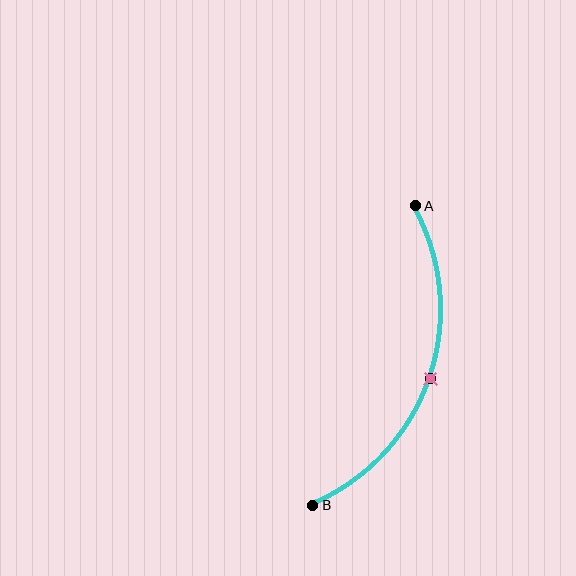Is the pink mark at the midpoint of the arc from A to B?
Yes. The pink mark lies on the arc at equal arc-length from both A and B — it is the arc midpoint.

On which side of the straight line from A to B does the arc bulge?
The arc bulges to the right of the straight line connecting A and B.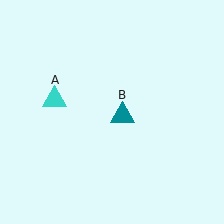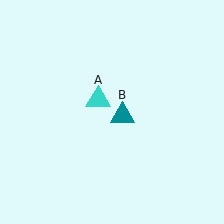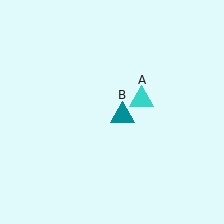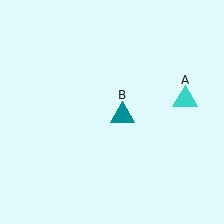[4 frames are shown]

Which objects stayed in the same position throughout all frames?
Teal triangle (object B) remained stationary.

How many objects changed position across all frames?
1 object changed position: cyan triangle (object A).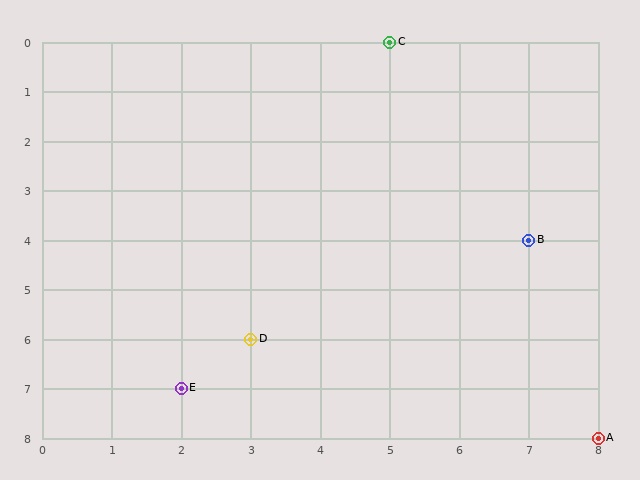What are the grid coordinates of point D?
Point D is at grid coordinates (3, 6).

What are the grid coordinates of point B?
Point B is at grid coordinates (7, 4).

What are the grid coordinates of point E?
Point E is at grid coordinates (2, 7).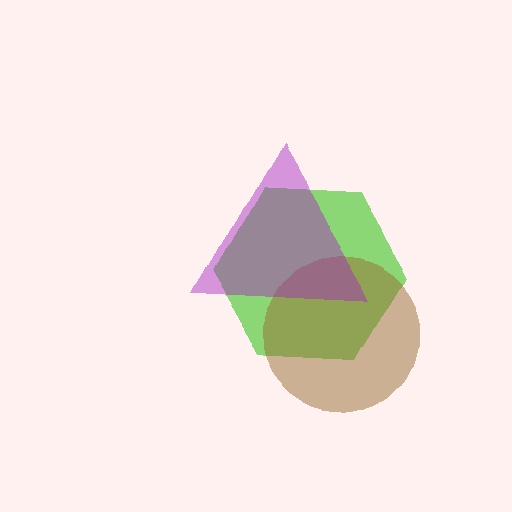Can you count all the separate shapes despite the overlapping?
Yes, there are 3 separate shapes.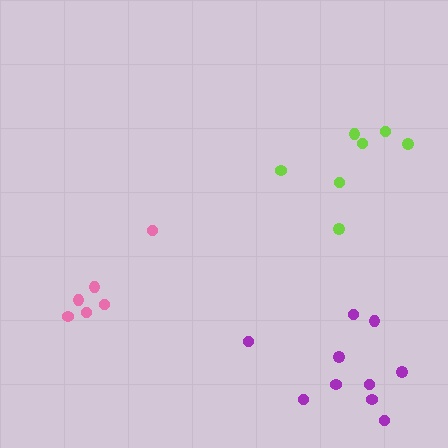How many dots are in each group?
Group 1: 6 dots, Group 2: 10 dots, Group 3: 7 dots (23 total).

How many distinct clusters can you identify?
There are 3 distinct clusters.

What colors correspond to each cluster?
The clusters are colored: pink, purple, lime.